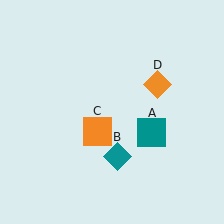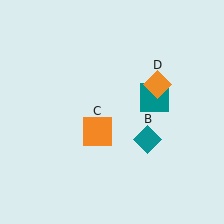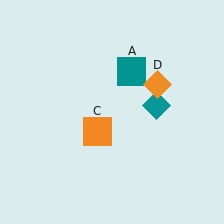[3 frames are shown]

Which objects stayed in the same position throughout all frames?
Orange square (object C) and orange diamond (object D) remained stationary.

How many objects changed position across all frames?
2 objects changed position: teal square (object A), teal diamond (object B).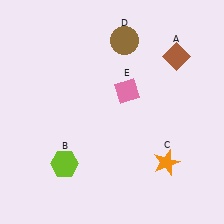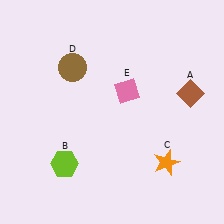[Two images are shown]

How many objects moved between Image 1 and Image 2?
2 objects moved between the two images.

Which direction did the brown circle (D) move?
The brown circle (D) moved left.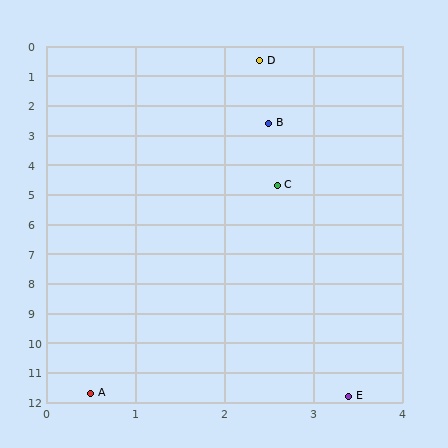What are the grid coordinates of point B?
Point B is at approximately (2.5, 2.6).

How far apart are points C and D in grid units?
Points C and D are about 4.2 grid units apart.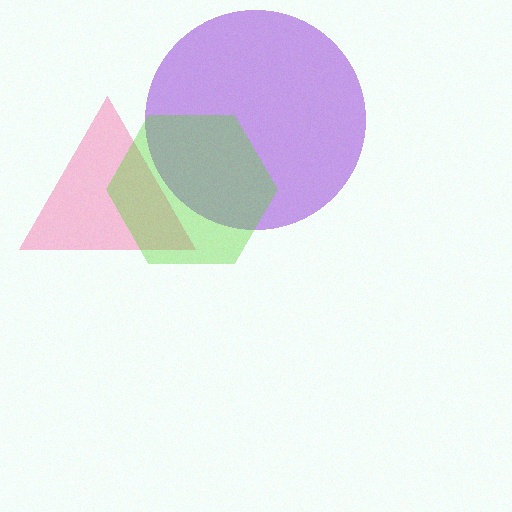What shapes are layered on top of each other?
The layered shapes are: a pink triangle, a purple circle, a lime hexagon.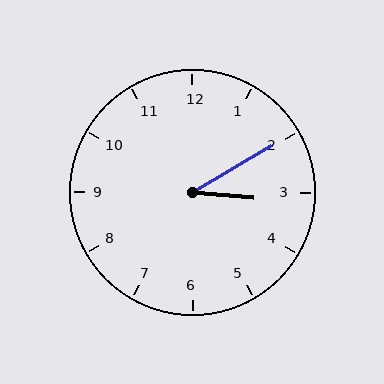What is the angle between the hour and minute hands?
Approximately 35 degrees.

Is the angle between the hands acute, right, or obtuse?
It is acute.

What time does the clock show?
3:10.